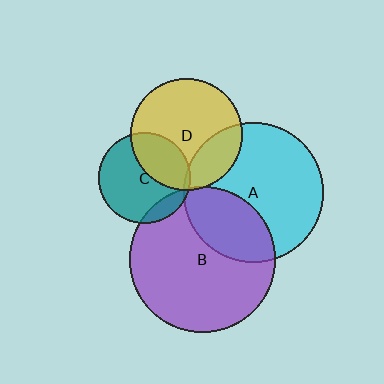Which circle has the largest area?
Circle B (purple).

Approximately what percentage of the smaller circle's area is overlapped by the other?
Approximately 30%.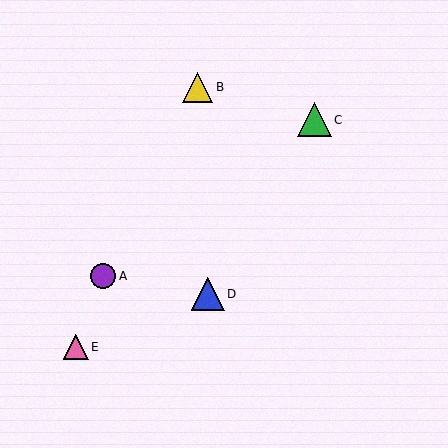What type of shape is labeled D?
Shape D is a blue triangle.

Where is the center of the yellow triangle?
The center of the yellow triangle is at (198, 87).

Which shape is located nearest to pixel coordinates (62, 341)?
The pink triangle (labeled E) at (76, 347) is nearest to that location.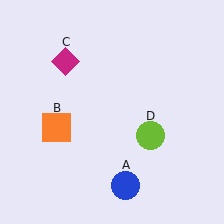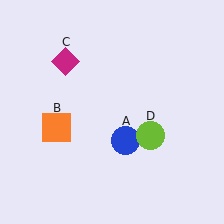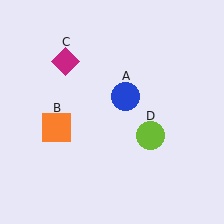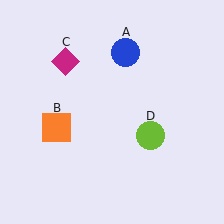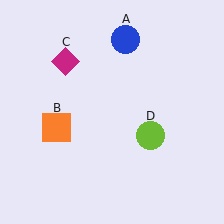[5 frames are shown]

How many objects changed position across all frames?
1 object changed position: blue circle (object A).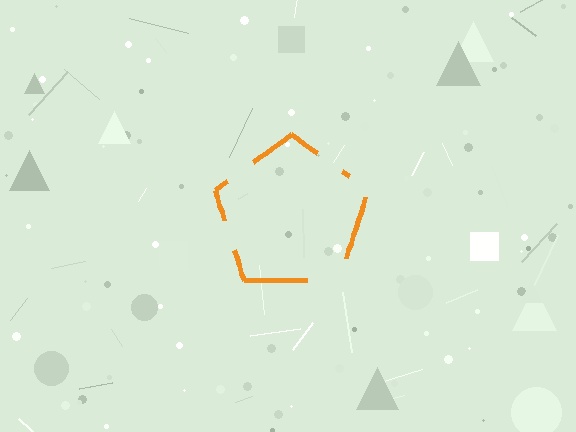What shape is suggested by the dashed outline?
The dashed outline suggests a pentagon.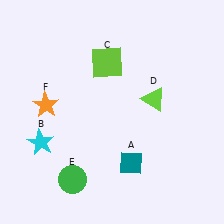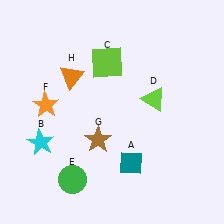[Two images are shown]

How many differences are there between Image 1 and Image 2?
There are 2 differences between the two images.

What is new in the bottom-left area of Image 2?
A brown star (G) was added in the bottom-left area of Image 2.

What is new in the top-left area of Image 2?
An orange triangle (H) was added in the top-left area of Image 2.